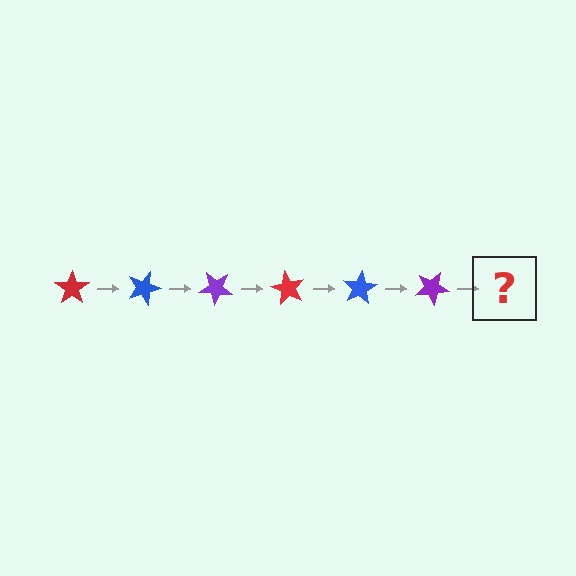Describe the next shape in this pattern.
It should be a red star, rotated 120 degrees from the start.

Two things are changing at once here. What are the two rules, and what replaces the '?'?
The two rules are that it rotates 20 degrees each step and the color cycles through red, blue, and purple. The '?' should be a red star, rotated 120 degrees from the start.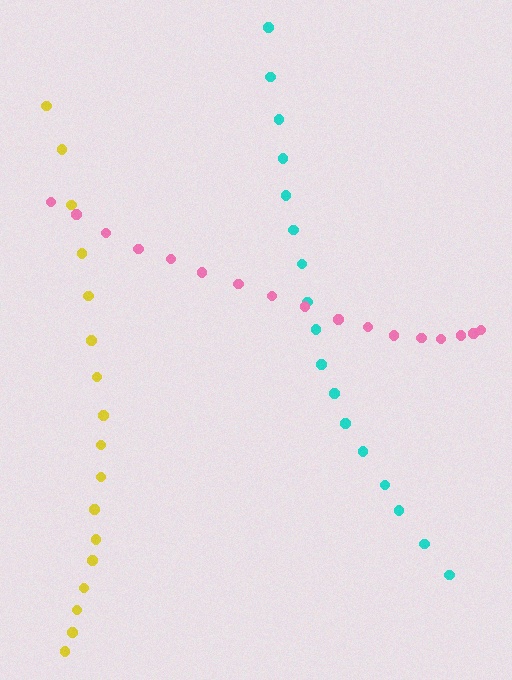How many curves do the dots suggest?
There are 3 distinct paths.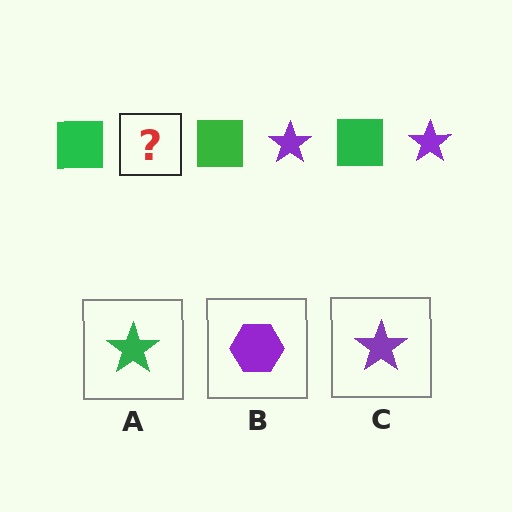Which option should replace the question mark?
Option C.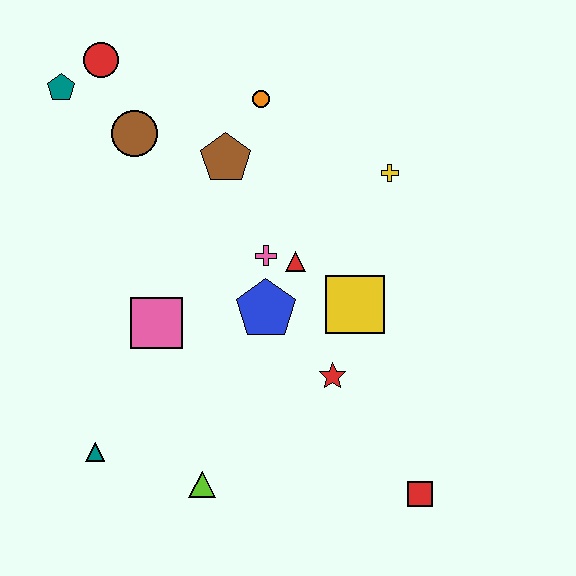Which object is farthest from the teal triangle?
The yellow cross is farthest from the teal triangle.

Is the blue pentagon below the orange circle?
Yes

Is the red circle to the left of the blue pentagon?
Yes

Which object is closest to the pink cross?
The red triangle is closest to the pink cross.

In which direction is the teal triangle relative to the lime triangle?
The teal triangle is to the left of the lime triangle.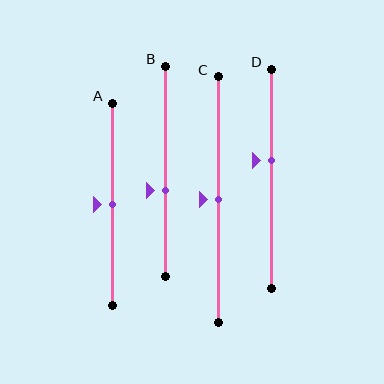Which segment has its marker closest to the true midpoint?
Segment A has its marker closest to the true midpoint.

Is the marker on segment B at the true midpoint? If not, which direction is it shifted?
No, the marker on segment B is shifted downward by about 9% of the segment length.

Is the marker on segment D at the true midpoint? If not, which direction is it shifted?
No, the marker on segment D is shifted upward by about 9% of the segment length.